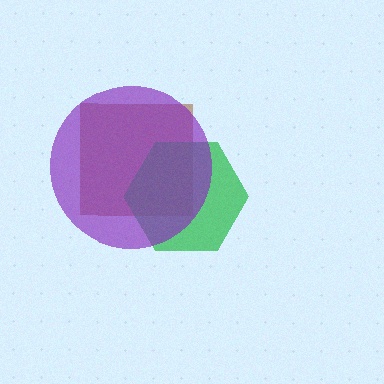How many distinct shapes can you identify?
There are 3 distinct shapes: a brown square, a green hexagon, a purple circle.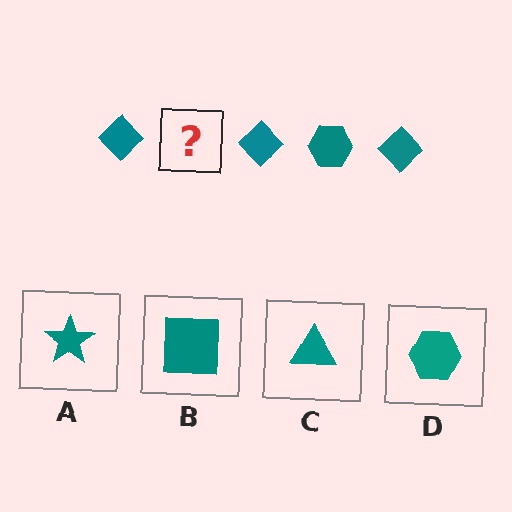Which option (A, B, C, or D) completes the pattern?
D.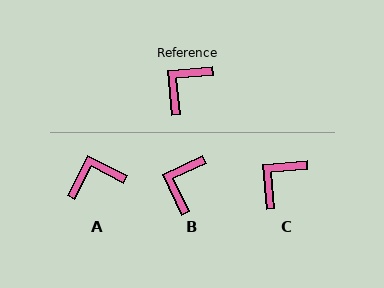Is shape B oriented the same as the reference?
No, it is off by about 21 degrees.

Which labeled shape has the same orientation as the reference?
C.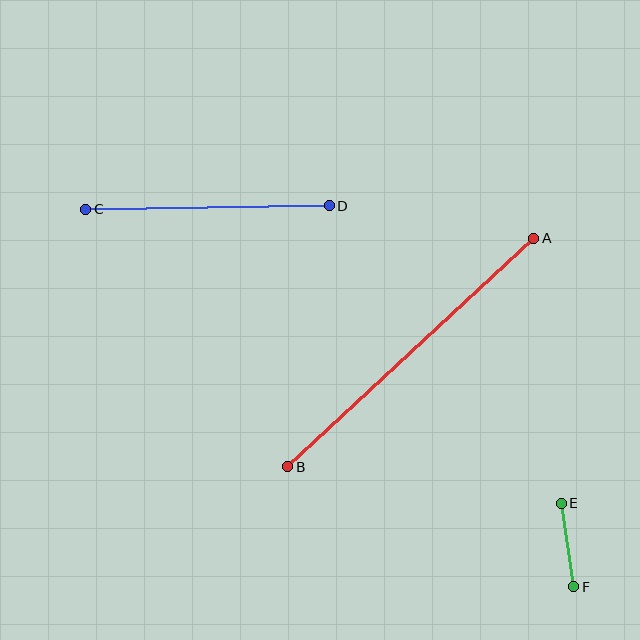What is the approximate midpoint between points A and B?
The midpoint is at approximately (411, 352) pixels.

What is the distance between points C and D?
The distance is approximately 243 pixels.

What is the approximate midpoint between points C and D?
The midpoint is at approximately (208, 207) pixels.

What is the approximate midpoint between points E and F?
The midpoint is at approximately (568, 545) pixels.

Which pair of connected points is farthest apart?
Points A and B are farthest apart.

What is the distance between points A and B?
The distance is approximately 336 pixels.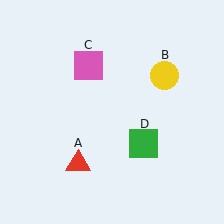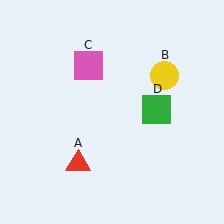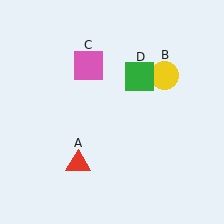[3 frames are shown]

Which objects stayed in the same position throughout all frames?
Red triangle (object A) and yellow circle (object B) and pink square (object C) remained stationary.